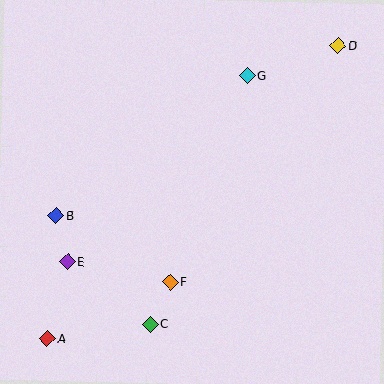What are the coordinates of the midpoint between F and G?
The midpoint between F and G is at (209, 179).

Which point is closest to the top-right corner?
Point D is closest to the top-right corner.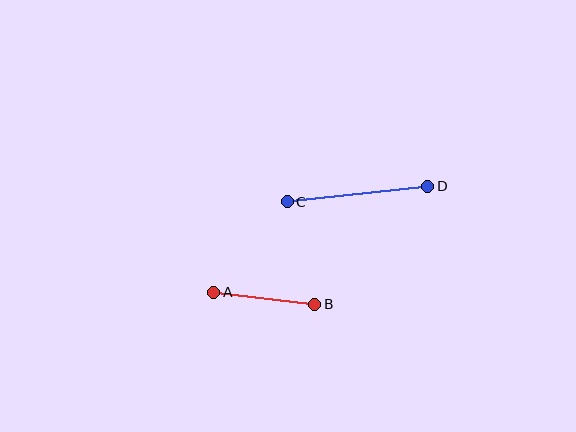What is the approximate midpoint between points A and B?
The midpoint is at approximately (264, 298) pixels.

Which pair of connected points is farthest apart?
Points C and D are farthest apart.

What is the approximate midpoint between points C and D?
The midpoint is at approximately (357, 194) pixels.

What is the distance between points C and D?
The distance is approximately 141 pixels.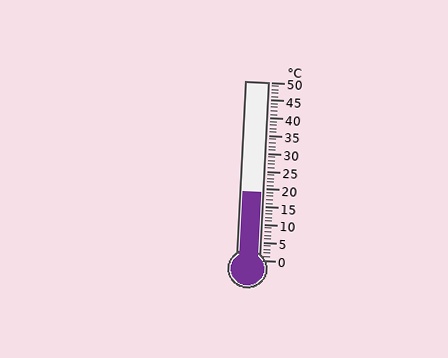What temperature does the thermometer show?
The thermometer shows approximately 19°C.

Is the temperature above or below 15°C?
The temperature is above 15°C.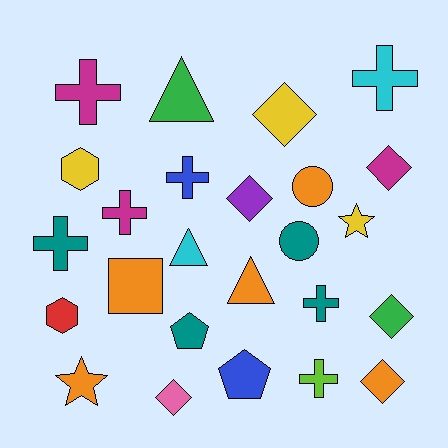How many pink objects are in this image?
There is 1 pink object.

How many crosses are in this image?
There are 7 crosses.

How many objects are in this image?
There are 25 objects.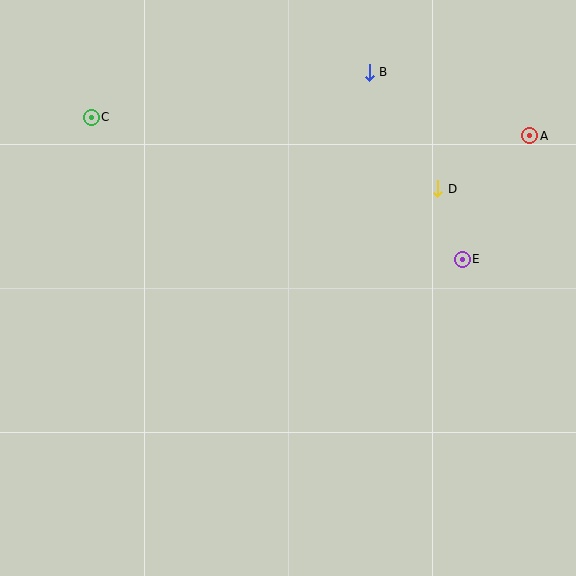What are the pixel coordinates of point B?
Point B is at (369, 72).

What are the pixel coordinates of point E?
Point E is at (462, 259).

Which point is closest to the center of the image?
Point E at (462, 259) is closest to the center.